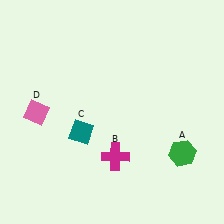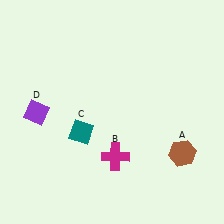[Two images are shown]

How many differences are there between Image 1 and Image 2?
There are 2 differences between the two images.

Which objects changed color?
A changed from green to brown. D changed from pink to purple.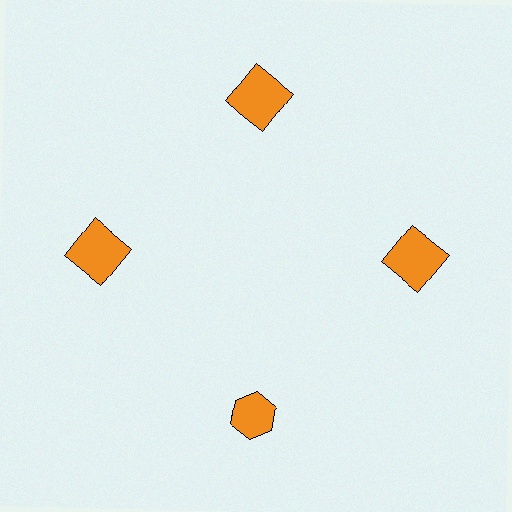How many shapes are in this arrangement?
There are 4 shapes arranged in a ring pattern.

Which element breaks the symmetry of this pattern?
The orange hexagon at roughly the 6 o'clock position breaks the symmetry. All other shapes are orange squares.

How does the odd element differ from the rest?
It has a different shape: hexagon instead of square.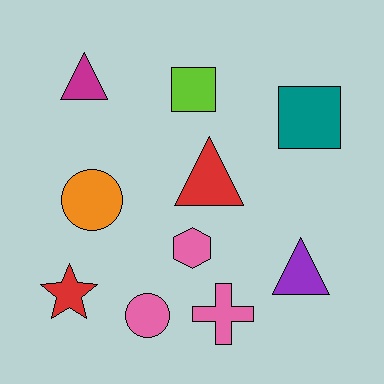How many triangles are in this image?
There are 3 triangles.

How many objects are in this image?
There are 10 objects.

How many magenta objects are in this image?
There is 1 magenta object.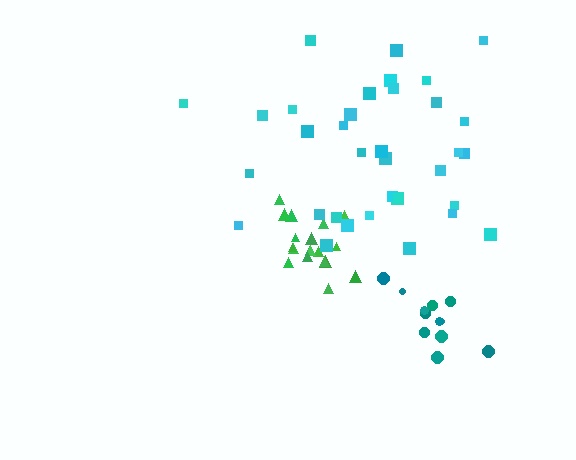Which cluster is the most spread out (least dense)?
Cyan.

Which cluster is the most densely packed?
Green.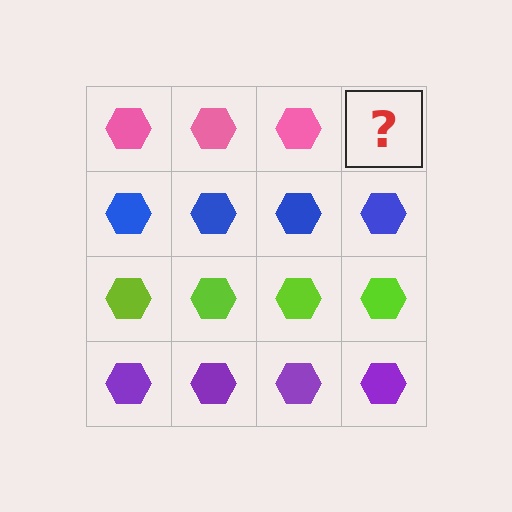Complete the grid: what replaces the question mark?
The question mark should be replaced with a pink hexagon.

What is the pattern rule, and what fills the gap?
The rule is that each row has a consistent color. The gap should be filled with a pink hexagon.